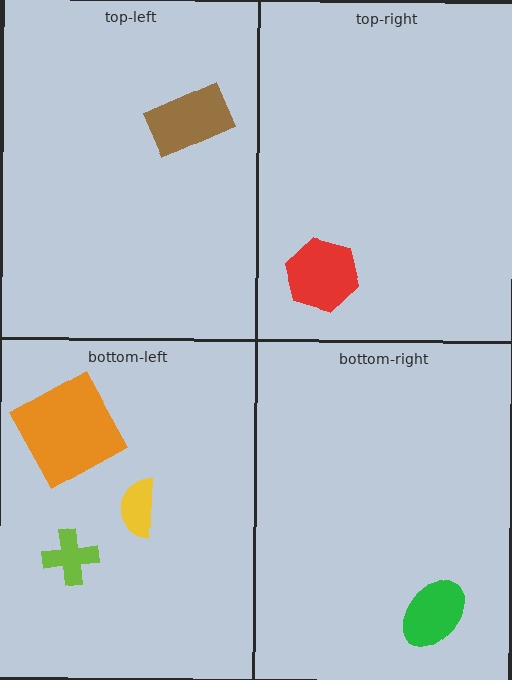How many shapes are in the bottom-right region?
1.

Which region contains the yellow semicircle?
The bottom-left region.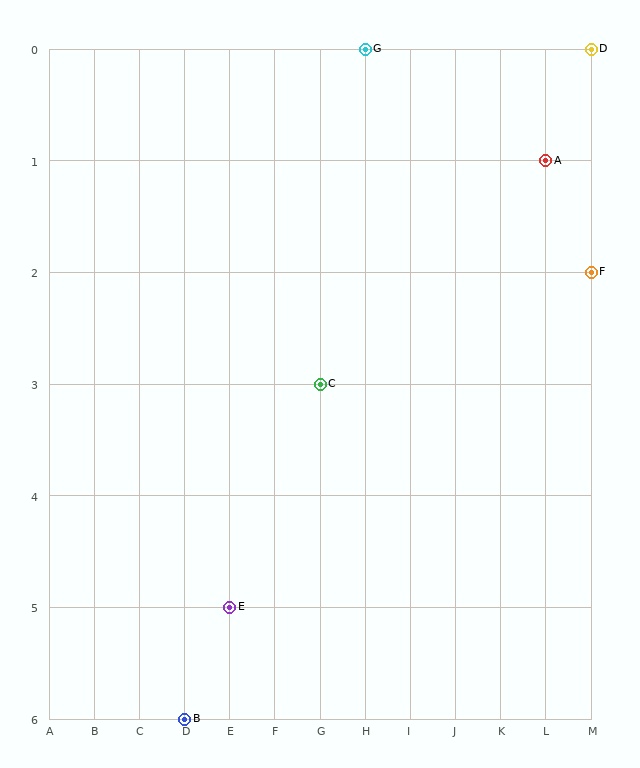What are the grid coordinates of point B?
Point B is at grid coordinates (D, 6).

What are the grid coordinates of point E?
Point E is at grid coordinates (E, 5).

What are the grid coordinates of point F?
Point F is at grid coordinates (M, 2).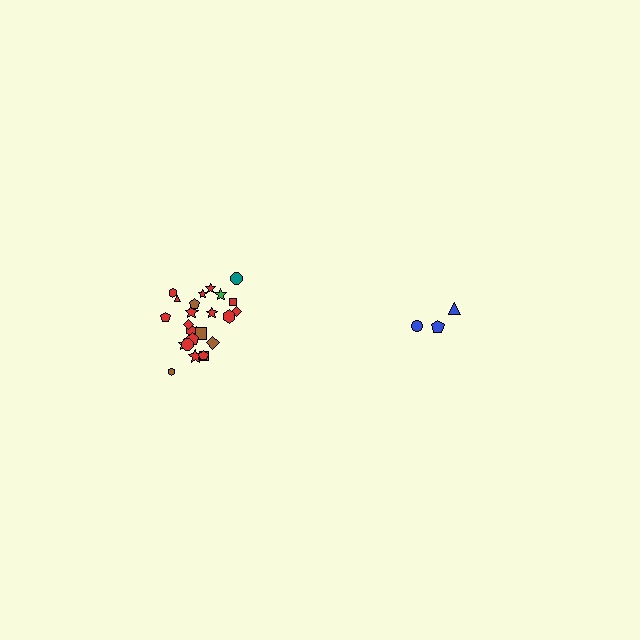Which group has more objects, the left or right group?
The left group.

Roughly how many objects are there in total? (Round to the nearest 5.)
Roughly 30 objects in total.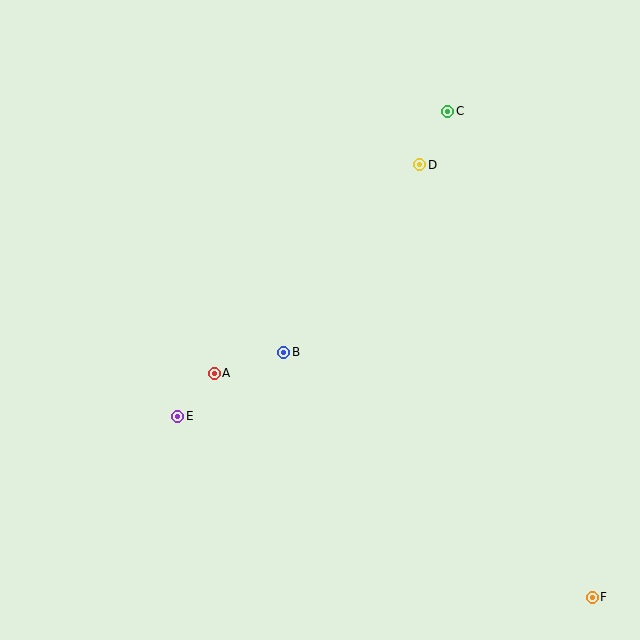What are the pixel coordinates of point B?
Point B is at (284, 352).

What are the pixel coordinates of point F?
Point F is at (592, 597).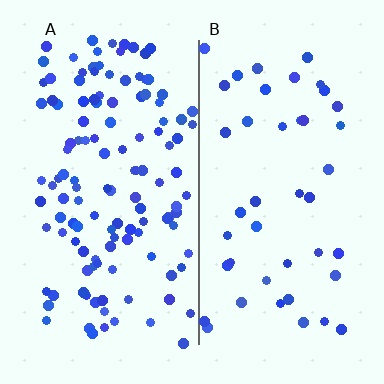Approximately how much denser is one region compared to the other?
Approximately 2.9× — region A over region B.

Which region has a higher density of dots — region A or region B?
A (the left).